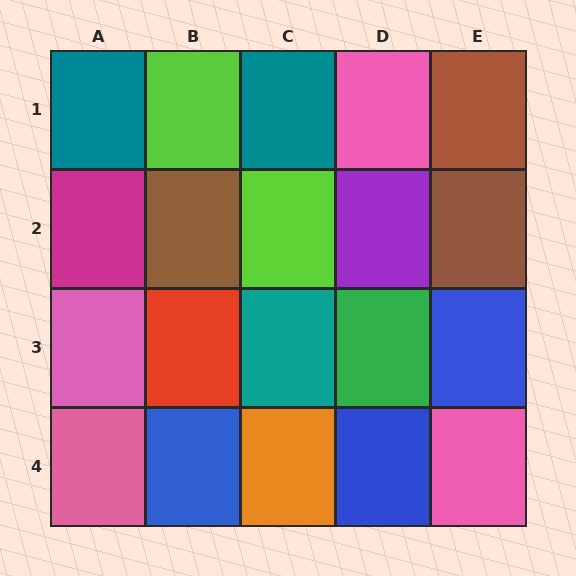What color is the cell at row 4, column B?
Blue.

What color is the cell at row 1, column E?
Brown.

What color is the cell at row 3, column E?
Blue.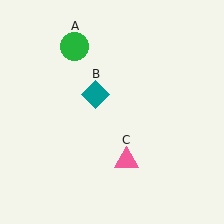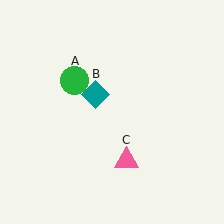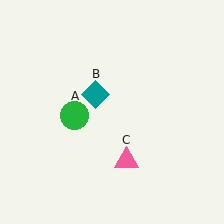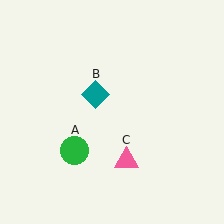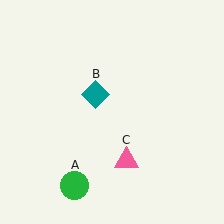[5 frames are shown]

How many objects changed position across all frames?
1 object changed position: green circle (object A).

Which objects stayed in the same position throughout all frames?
Teal diamond (object B) and pink triangle (object C) remained stationary.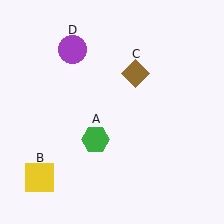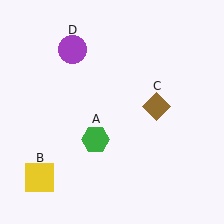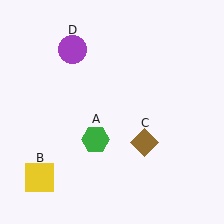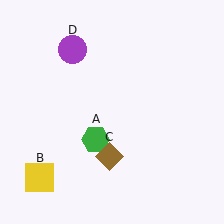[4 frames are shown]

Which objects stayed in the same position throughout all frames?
Green hexagon (object A) and yellow square (object B) and purple circle (object D) remained stationary.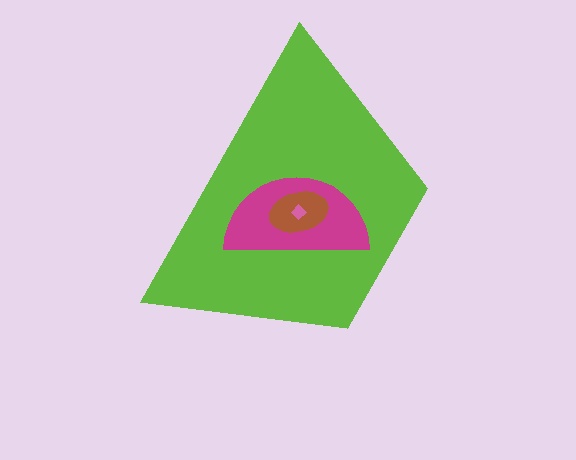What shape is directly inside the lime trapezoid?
The magenta semicircle.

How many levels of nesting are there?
4.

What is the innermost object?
The pink diamond.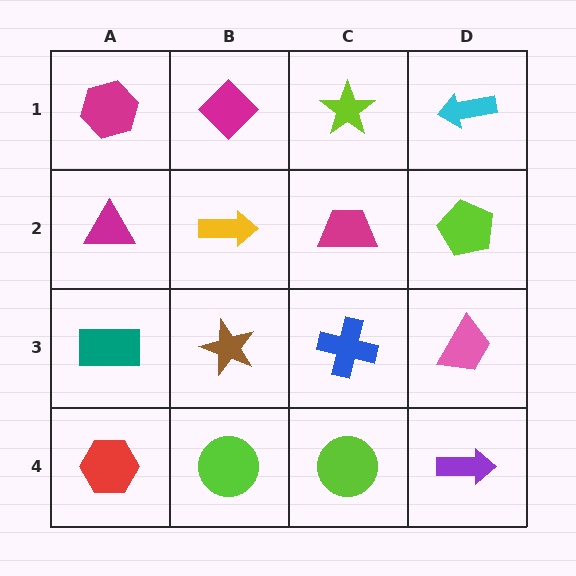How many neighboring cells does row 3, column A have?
3.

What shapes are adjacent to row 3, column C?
A magenta trapezoid (row 2, column C), a lime circle (row 4, column C), a brown star (row 3, column B), a pink trapezoid (row 3, column D).